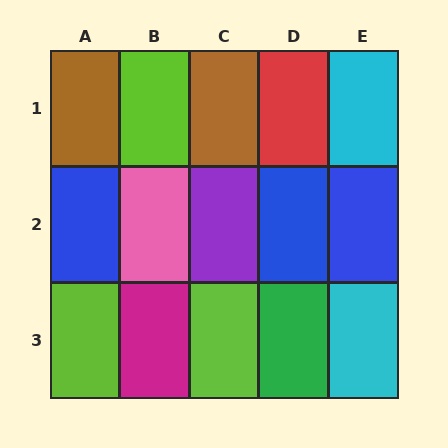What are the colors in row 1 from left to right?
Brown, lime, brown, red, cyan.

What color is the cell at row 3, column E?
Cyan.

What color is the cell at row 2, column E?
Blue.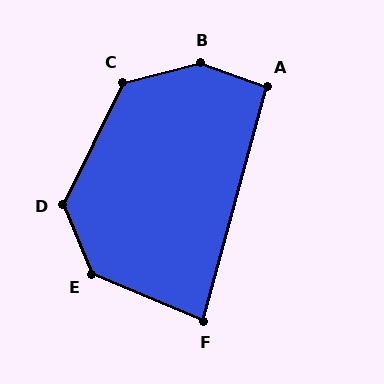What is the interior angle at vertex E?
Approximately 135 degrees (obtuse).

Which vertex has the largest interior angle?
B, at approximately 146 degrees.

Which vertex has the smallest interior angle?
F, at approximately 82 degrees.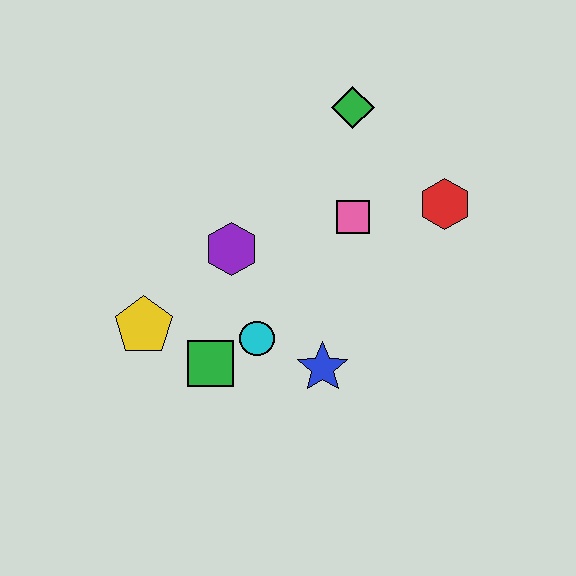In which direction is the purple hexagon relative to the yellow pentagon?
The purple hexagon is to the right of the yellow pentagon.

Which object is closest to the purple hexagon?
The cyan circle is closest to the purple hexagon.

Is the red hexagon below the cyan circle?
No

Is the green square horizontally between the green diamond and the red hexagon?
No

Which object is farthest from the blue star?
The green diamond is farthest from the blue star.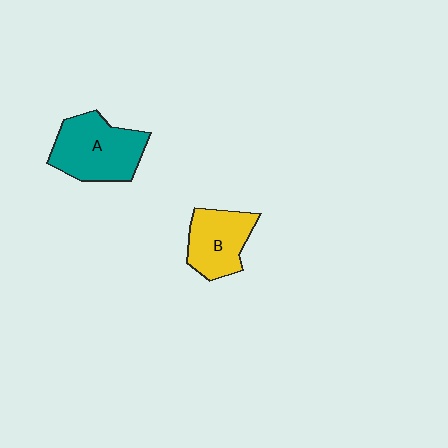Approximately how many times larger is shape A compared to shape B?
Approximately 1.3 times.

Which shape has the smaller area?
Shape B (yellow).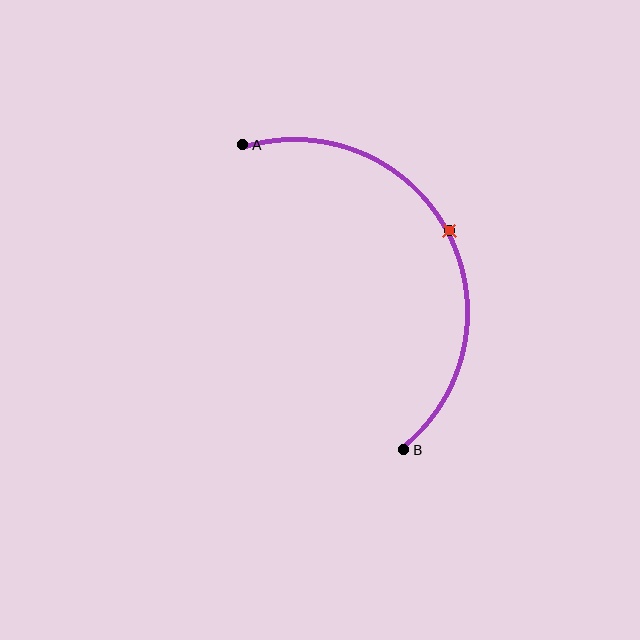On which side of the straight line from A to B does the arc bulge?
The arc bulges to the right of the straight line connecting A and B.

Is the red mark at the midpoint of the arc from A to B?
Yes. The red mark lies on the arc at equal arc-length from both A and B — it is the arc midpoint.